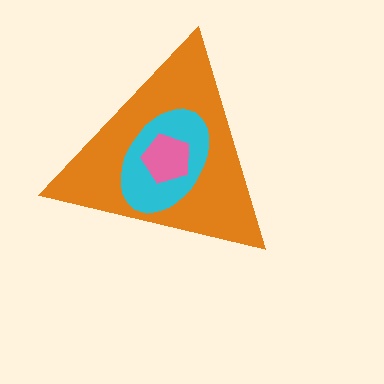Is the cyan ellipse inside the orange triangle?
Yes.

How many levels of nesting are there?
3.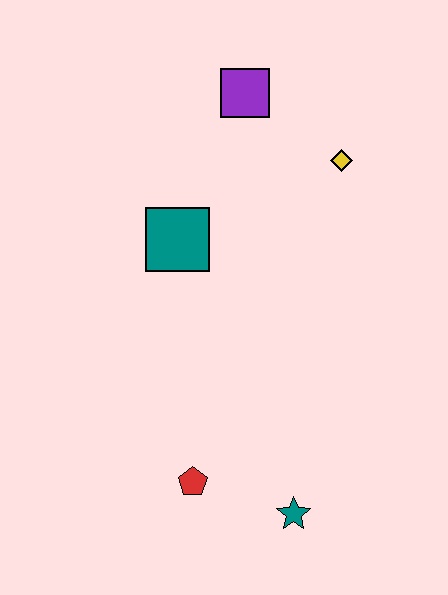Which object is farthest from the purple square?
The teal star is farthest from the purple square.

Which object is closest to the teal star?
The red pentagon is closest to the teal star.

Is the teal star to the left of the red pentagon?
No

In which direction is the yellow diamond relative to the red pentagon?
The yellow diamond is above the red pentagon.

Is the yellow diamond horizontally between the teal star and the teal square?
No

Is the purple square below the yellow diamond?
No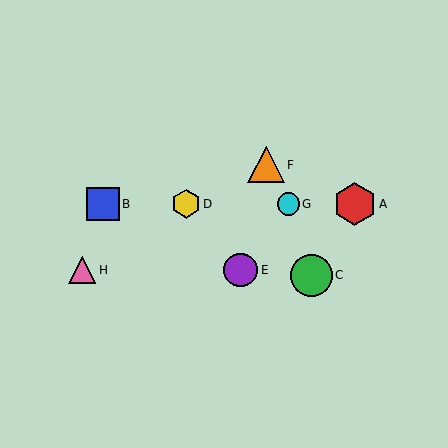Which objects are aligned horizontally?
Objects A, B, D, G are aligned horizontally.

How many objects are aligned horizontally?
4 objects (A, B, D, G) are aligned horizontally.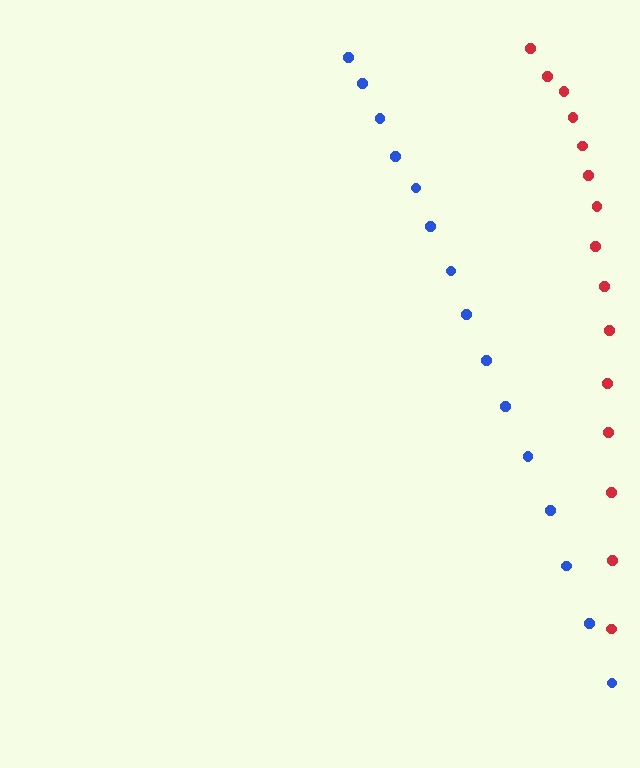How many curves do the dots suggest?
There are 2 distinct paths.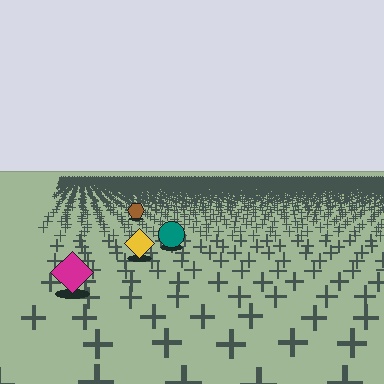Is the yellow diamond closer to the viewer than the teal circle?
Yes. The yellow diamond is closer — you can tell from the texture gradient: the ground texture is coarser near it.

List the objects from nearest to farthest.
From nearest to farthest: the magenta diamond, the yellow diamond, the teal circle, the brown hexagon.